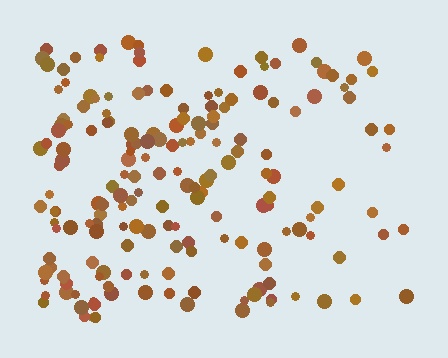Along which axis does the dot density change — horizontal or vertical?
Horizontal.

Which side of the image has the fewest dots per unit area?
The right.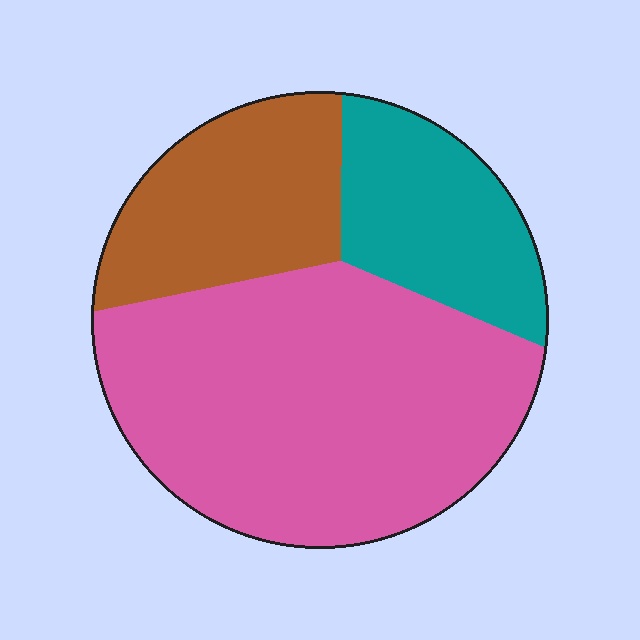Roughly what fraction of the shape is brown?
Brown covers 23% of the shape.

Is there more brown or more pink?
Pink.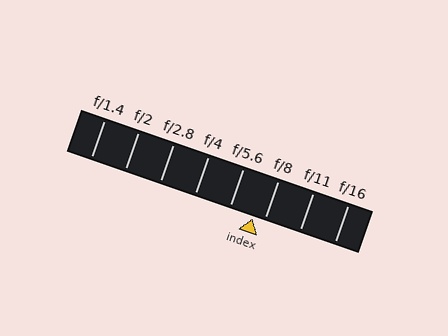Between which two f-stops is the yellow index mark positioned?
The index mark is between f/5.6 and f/8.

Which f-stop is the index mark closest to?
The index mark is closest to f/8.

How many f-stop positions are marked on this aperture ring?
There are 8 f-stop positions marked.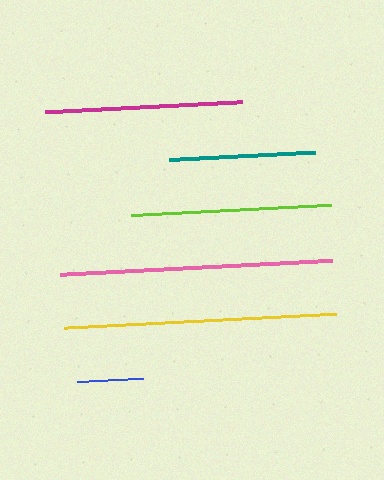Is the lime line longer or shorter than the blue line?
The lime line is longer than the blue line.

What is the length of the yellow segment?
The yellow segment is approximately 272 pixels long.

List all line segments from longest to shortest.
From longest to shortest: pink, yellow, lime, magenta, teal, blue.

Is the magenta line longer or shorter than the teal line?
The magenta line is longer than the teal line.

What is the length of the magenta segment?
The magenta segment is approximately 198 pixels long.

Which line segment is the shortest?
The blue line is the shortest at approximately 66 pixels.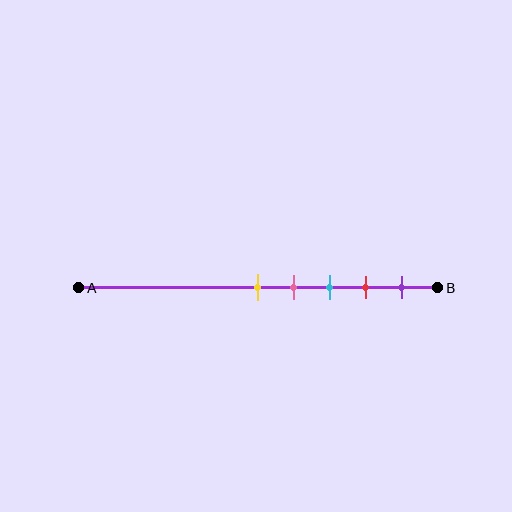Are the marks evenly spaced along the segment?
Yes, the marks are approximately evenly spaced.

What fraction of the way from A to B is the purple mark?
The purple mark is approximately 90% (0.9) of the way from A to B.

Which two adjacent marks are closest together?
The yellow and pink marks are the closest adjacent pair.